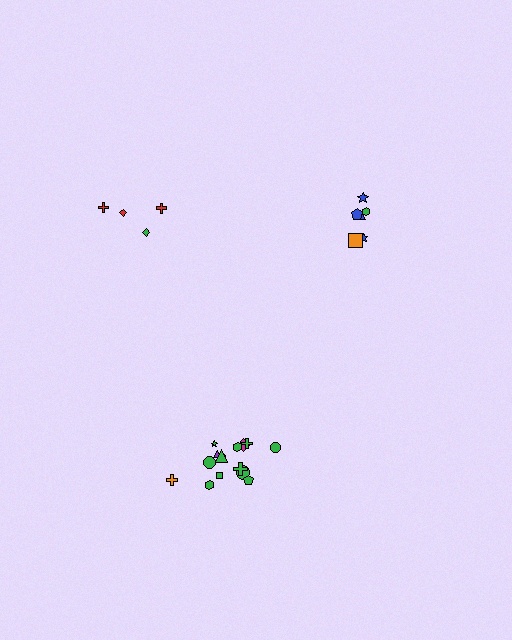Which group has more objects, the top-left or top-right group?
The top-right group.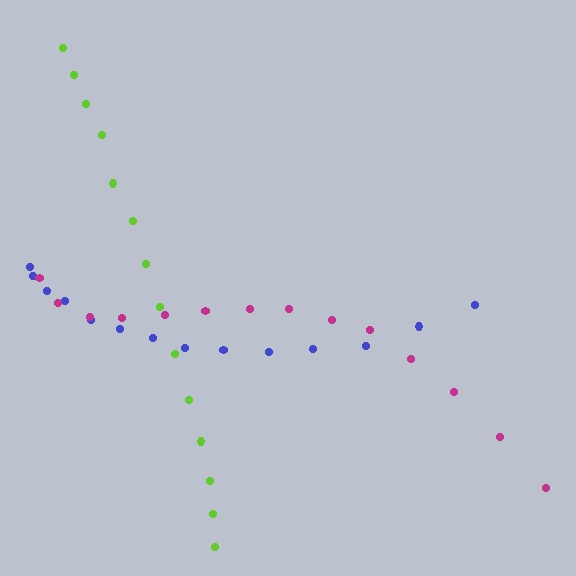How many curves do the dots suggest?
There are 3 distinct paths.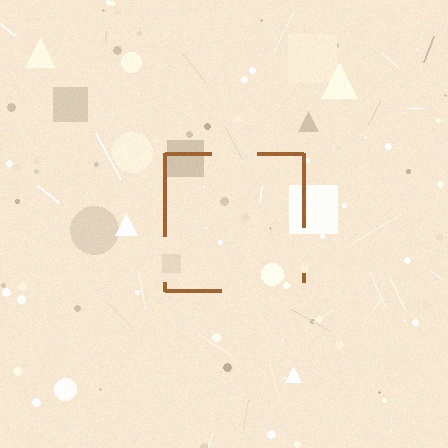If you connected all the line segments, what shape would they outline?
They would outline a square.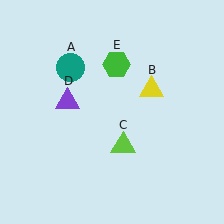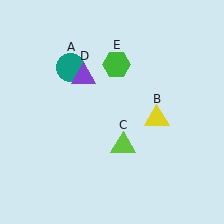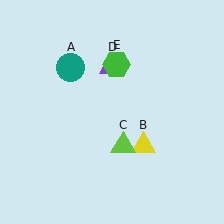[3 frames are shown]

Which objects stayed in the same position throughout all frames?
Teal circle (object A) and lime triangle (object C) and green hexagon (object E) remained stationary.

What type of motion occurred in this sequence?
The yellow triangle (object B), purple triangle (object D) rotated clockwise around the center of the scene.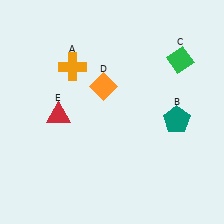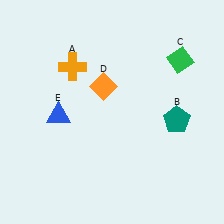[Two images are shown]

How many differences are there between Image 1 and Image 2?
There is 1 difference between the two images.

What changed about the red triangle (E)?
In Image 1, E is red. In Image 2, it changed to blue.